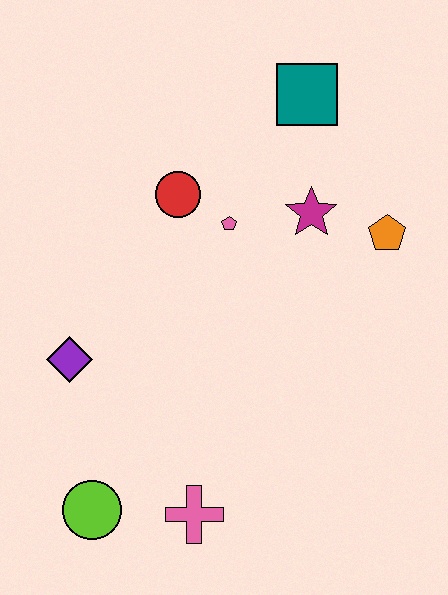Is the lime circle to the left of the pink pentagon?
Yes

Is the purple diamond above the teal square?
No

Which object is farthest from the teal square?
The lime circle is farthest from the teal square.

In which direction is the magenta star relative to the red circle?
The magenta star is to the right of the red circle.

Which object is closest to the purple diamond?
The lime circle is closest to the purple diamond.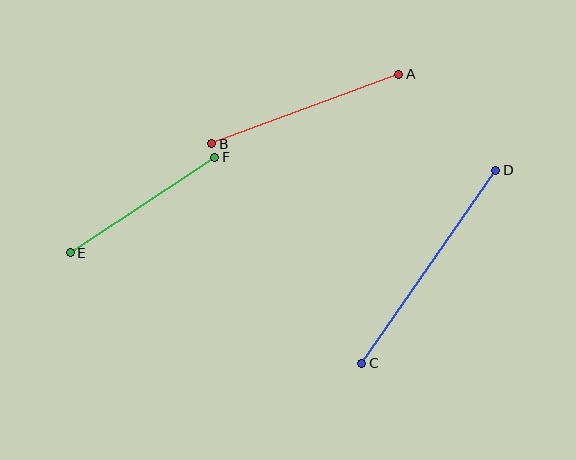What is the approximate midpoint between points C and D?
The midpoint is at approximately (429, 267) pixels.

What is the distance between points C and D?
The distance is approximately 235 pixels.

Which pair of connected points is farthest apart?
Points C and D are farthest apart.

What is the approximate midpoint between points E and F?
The midpoint is at approximately (143, 205) pixels.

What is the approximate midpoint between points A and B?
The midpoint is at approximately (305, 109) pixels.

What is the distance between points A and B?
The distance is approximately 200 pixels.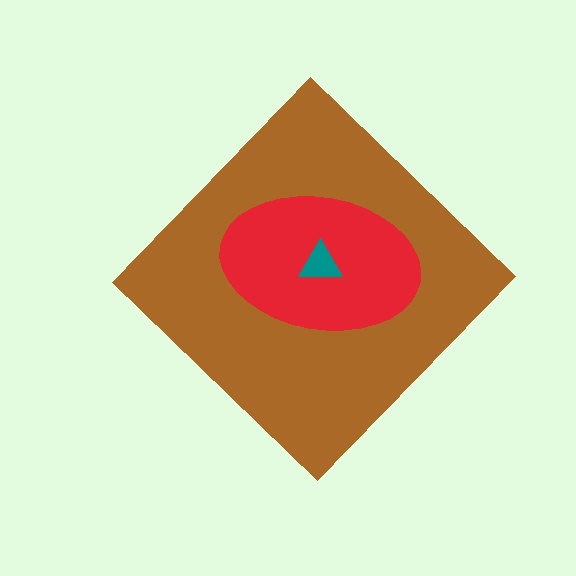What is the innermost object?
The teal triangle.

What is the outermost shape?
The brown diamond.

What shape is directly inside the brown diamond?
The red ellipse.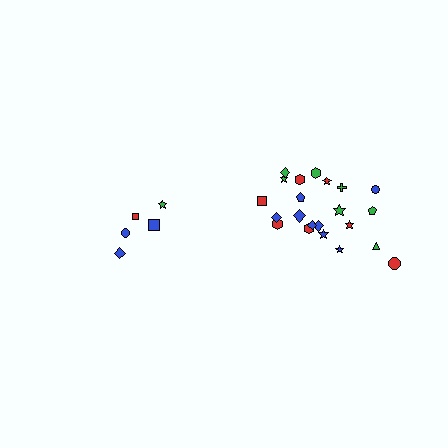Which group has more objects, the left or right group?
The right group.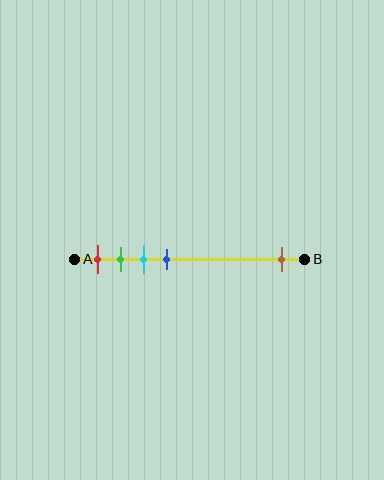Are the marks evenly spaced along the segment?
No, the marks are not evenly spaced.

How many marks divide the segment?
There are 5 marks dividing the segment.